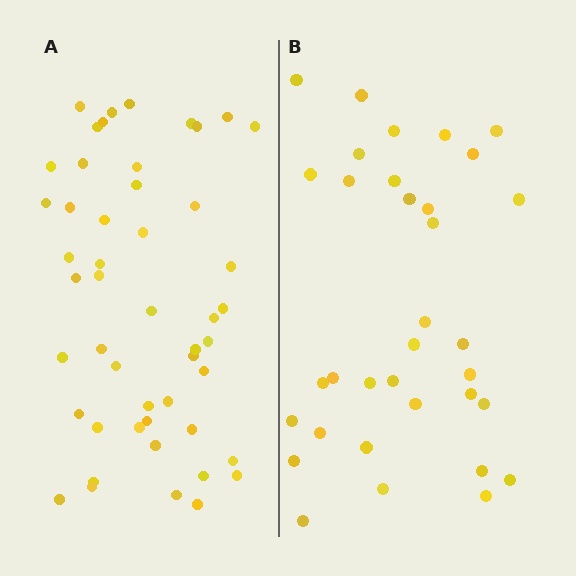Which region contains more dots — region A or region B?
Region A (the left region) has more dots.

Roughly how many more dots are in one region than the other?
Region A has approximately 15 more dots than region B.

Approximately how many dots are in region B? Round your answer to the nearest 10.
About 30 dots. (The exact count is 34, which rounds to 30.)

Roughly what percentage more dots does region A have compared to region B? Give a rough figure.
About 45% more.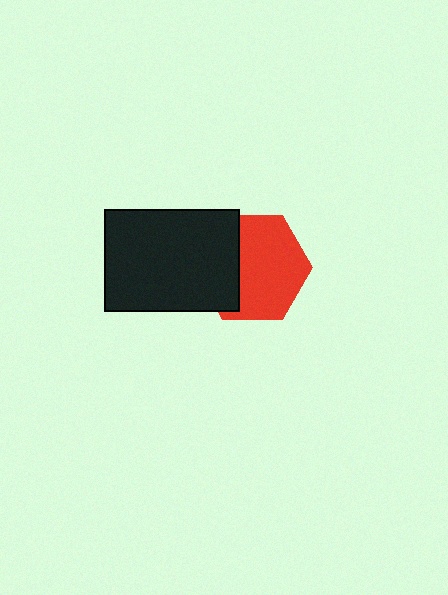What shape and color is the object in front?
The object in front is a black rectangle.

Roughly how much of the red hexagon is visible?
Most of it is visible (roughly 66%).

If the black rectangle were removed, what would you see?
You would see the complete red hexagon.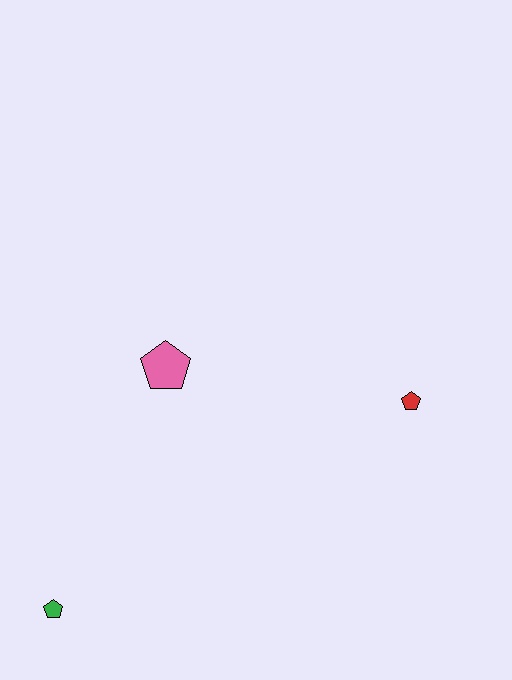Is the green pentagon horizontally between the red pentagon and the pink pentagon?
No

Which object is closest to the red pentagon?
The pink pentagon is closest to the red pentagon.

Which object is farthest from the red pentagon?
The green pentagon is farthest from the red pentagon.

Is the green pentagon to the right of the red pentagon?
No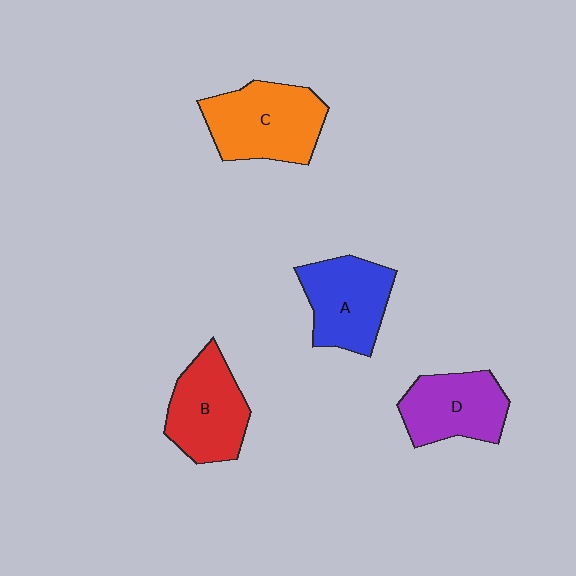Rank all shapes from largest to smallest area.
From largest to smallest: C (orange), B (red), A (blue), D (purple).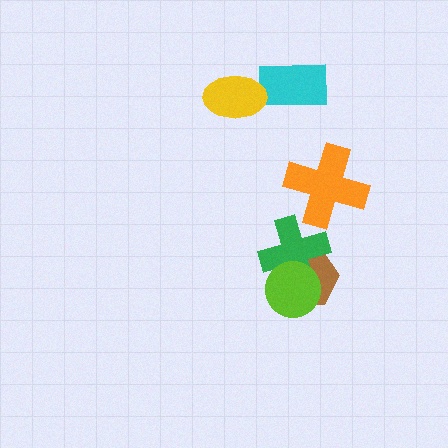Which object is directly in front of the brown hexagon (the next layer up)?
The green cross is directly in front of the brown hexagon.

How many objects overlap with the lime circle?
2 objects overlap with the lime circle.